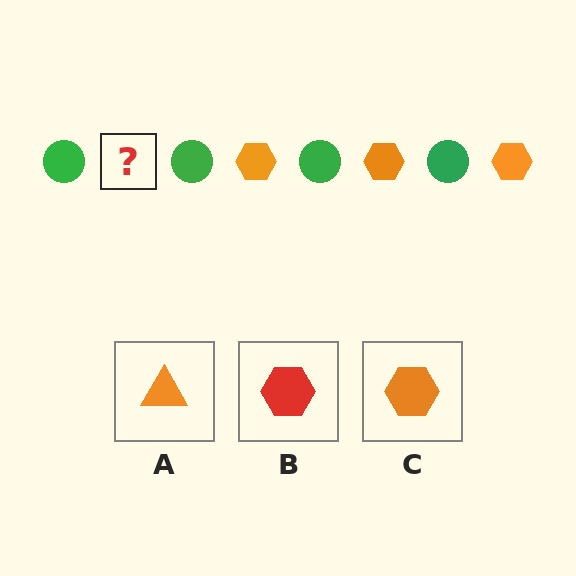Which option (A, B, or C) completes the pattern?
C.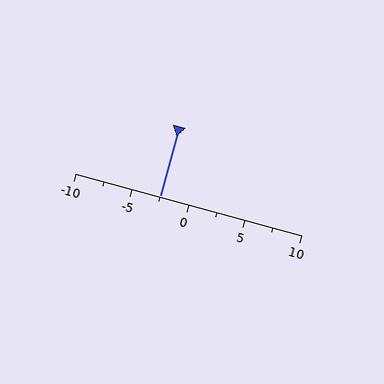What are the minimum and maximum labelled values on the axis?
The axis runs from -10 to 10.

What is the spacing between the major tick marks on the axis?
The major ticks are spaced 5 apart.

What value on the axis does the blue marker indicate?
The marker indicates approximately -2.5.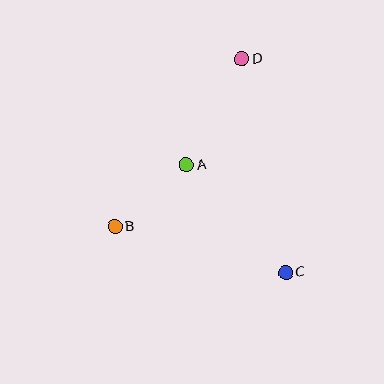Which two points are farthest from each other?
Points C and D are farthest from each other.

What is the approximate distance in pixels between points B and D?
The distance between B and D is approximately 211 pixels.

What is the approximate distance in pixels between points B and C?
The distance between B and C is approximately 177 pixels.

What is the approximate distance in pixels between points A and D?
The distance between A and D is approximately 120 pixels.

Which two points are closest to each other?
Points A and B are closest to each other.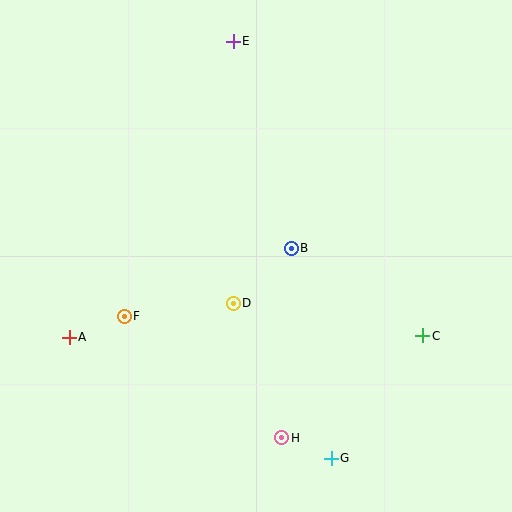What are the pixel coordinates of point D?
Point D is at (233, 303).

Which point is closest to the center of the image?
Point B at (291, 248) is closest to the center.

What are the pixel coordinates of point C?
Point C is at (423, 336).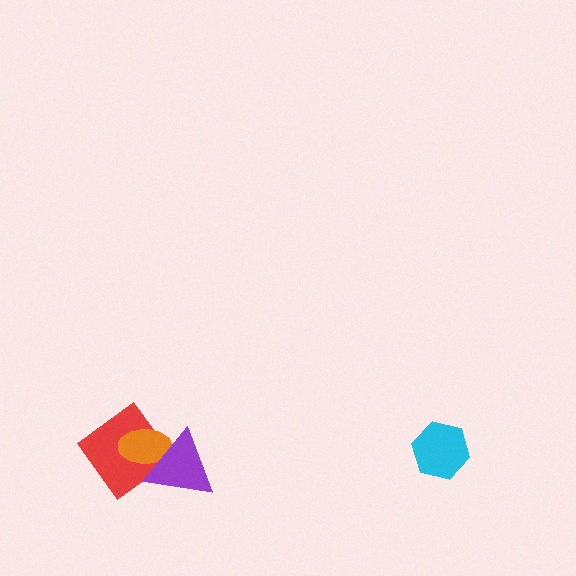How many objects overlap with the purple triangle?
2 objects overlap with the purple triangle.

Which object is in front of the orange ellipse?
The purple triangle is in front of the orange ellipse.